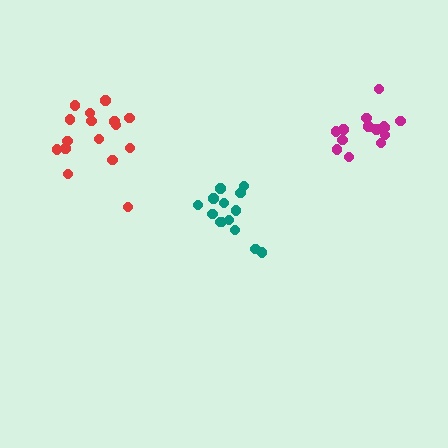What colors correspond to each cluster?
The clusters are colored: teal, magenta, red.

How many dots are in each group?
Group 1: 14 dots, Group 2: 14 dots, Group 3: 16 dots (44 total).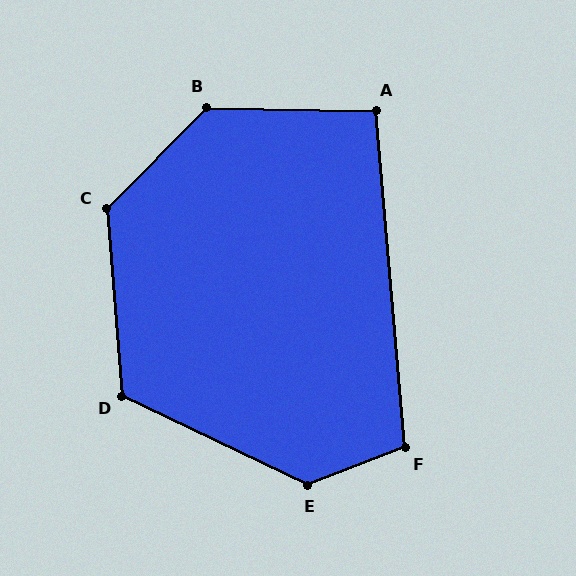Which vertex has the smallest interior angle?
A, at approximately 96 degrees.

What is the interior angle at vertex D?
Approximately 120 degrees (obtuse).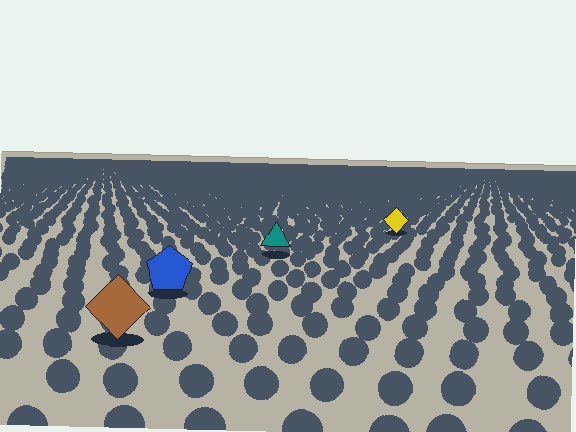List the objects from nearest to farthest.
From nearest to farthest: the brown diamond, the blue pentagon, the teal triangle, the yellow diamond.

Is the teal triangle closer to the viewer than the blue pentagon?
No. The blue pentagon is closer — you can tell from the texture gradient: the ground texture is coarser near it.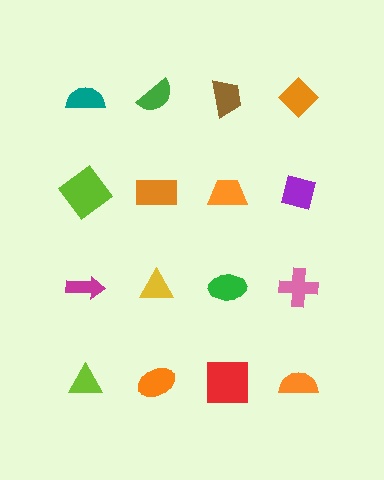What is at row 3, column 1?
A magenta arrow.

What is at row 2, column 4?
A purple diamond.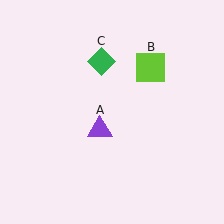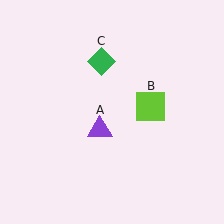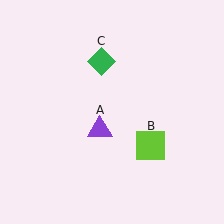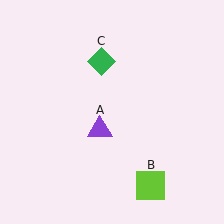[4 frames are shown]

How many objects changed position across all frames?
1 object changed position: lime square (object B).